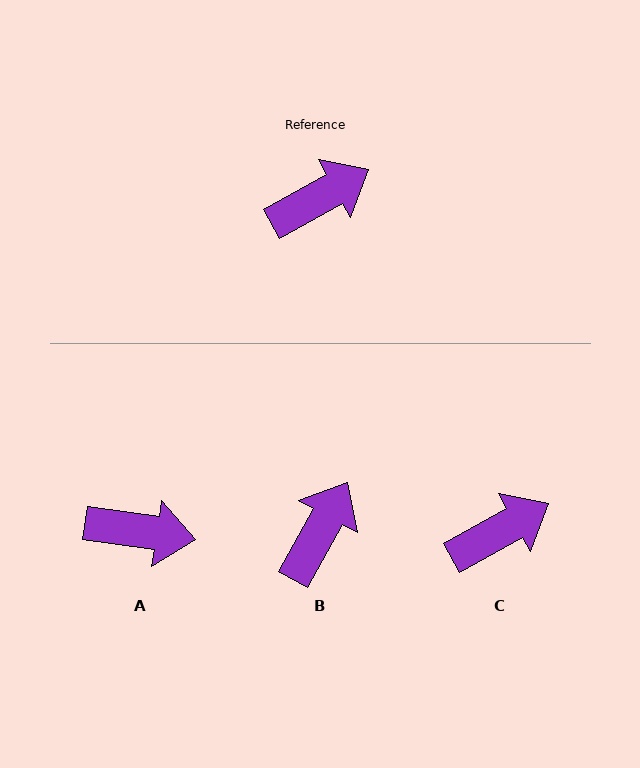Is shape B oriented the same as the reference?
No, it is off by about 32 degrees.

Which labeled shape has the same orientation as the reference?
C.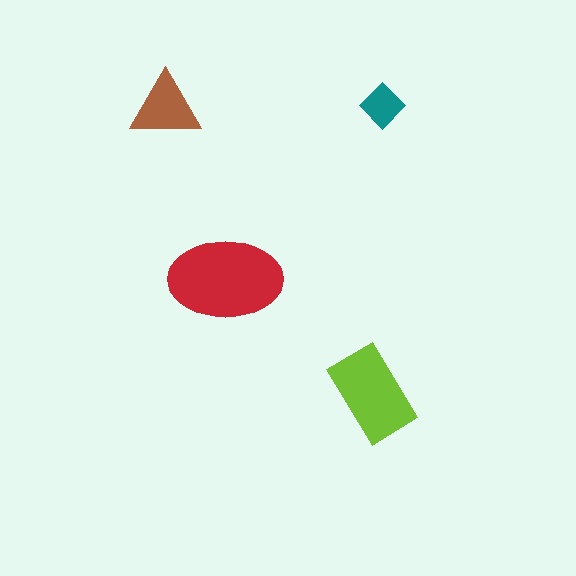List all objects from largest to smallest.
The red ellipse, the lime rectangle, the brown triangle, the teal diamond.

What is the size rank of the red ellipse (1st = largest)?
1st.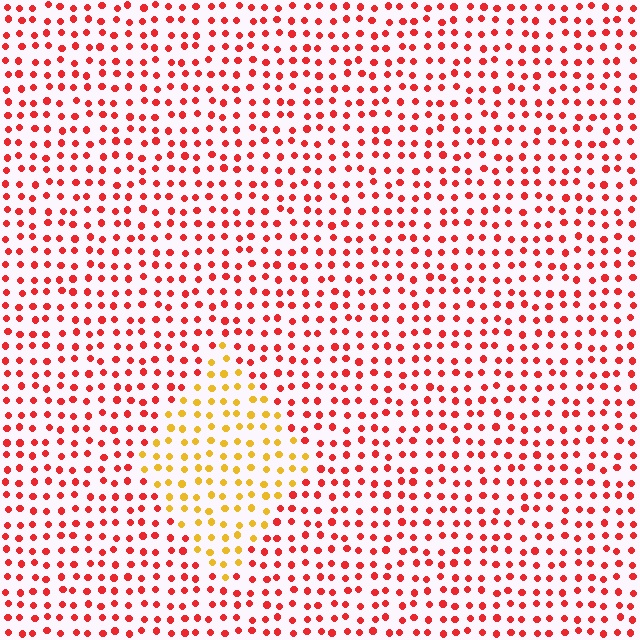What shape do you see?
I see a diamond.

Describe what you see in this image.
The image is filled with small red elements in a uniform arrangement. A diamond-shaped region is visible where the elements are tinted to a slightly different hue, forming a subtle color boundary.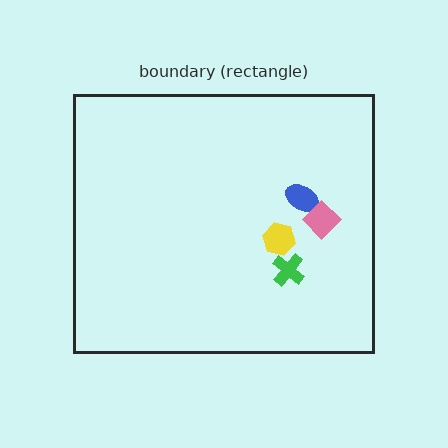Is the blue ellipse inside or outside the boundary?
Inside.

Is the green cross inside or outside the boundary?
Inside.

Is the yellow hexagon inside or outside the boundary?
Inside.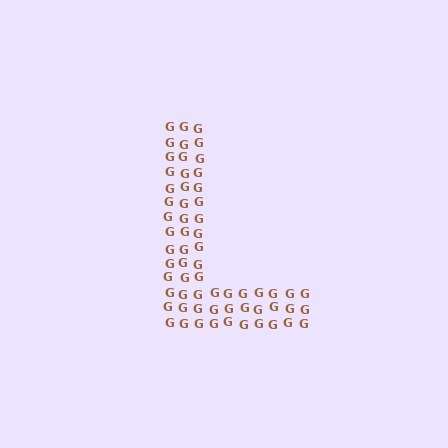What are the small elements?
The small elements are letter G's.